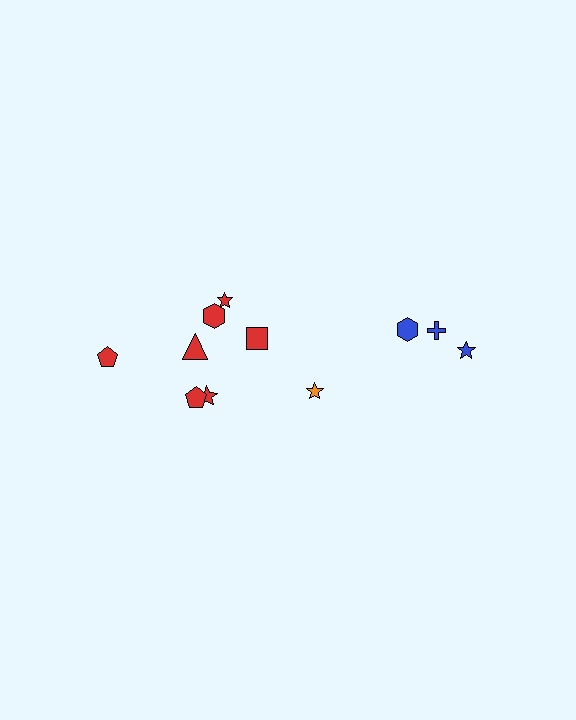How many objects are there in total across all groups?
There are 11 objects.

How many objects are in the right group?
There are 4 objects.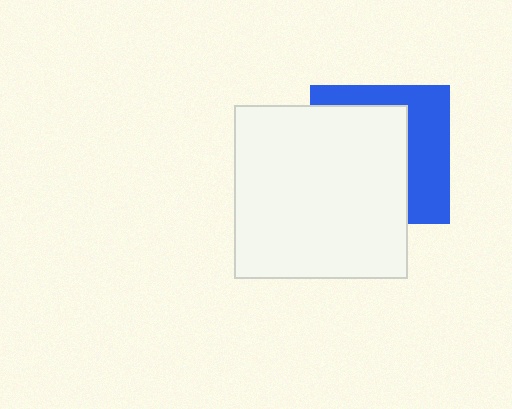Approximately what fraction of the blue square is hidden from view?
Roughly 60% of the blue square is hidden behind the white square.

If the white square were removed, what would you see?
You would see the complete blue square.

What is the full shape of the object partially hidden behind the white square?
The partially hidden object is a blue square.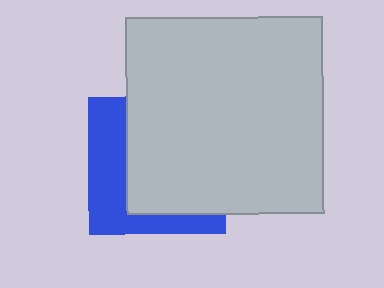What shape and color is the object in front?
The object in front is a light gray square.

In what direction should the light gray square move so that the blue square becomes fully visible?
The light gray square should move right. That is the shortest direction to clear the overlap and leave the blue square fully visible.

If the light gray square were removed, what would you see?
You would see the complete blue square.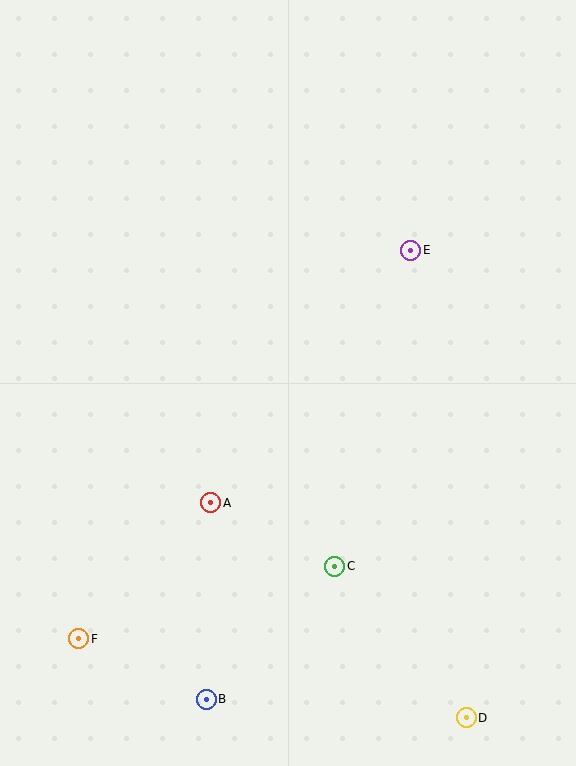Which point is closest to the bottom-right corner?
Point D is closest to the bottom-right corner.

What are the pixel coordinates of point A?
Point A is at (211, 503).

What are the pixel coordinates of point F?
Point F is at (79, 639).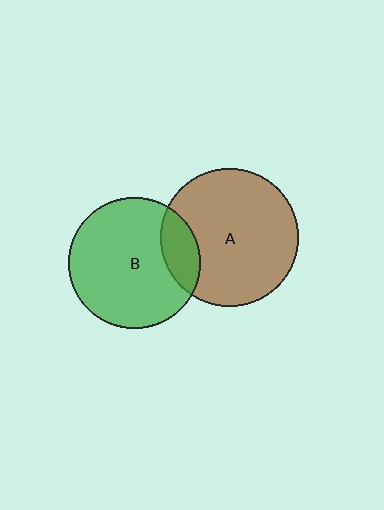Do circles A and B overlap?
Yes.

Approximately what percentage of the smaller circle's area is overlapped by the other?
Approximately 15%.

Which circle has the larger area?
Circle A (brown).